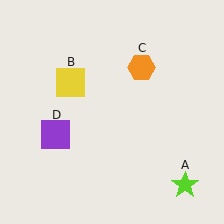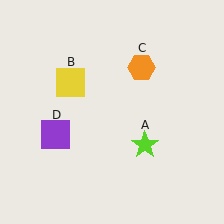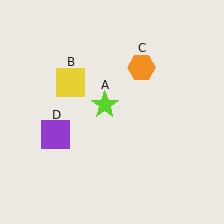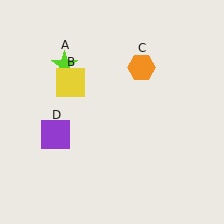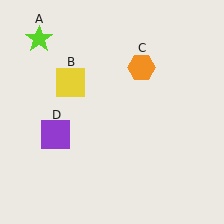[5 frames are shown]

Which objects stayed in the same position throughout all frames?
Yellow square (object B) and orange hexagon (object C) and purple square (object D) remained stationary.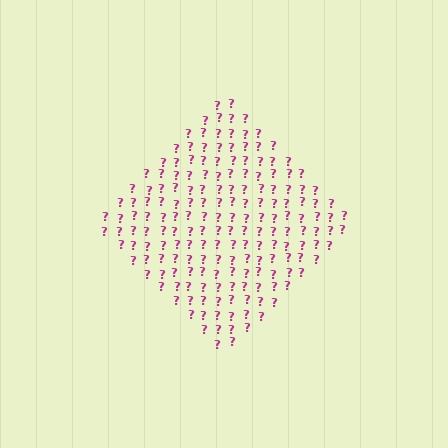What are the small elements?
The small elements are question marks.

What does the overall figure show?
The overall figure shows a diamond.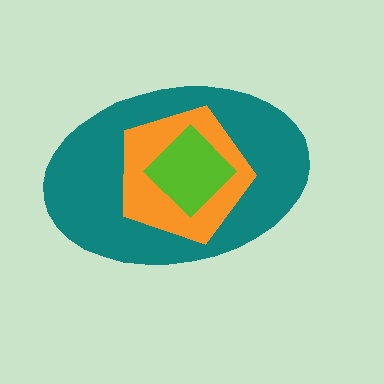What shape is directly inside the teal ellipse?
The orange pentagon.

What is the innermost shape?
The lime diamond.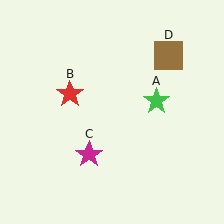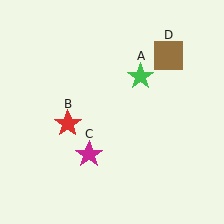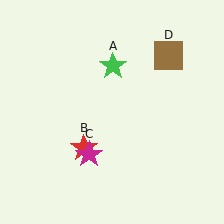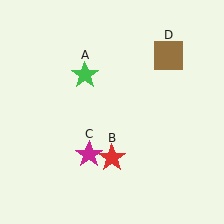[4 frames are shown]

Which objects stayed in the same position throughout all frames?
Magenta star (object C) and brown square (object D) remained stationary.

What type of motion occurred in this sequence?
The green star (object A), red star (object B) rotated counterclockwise around the center of the scene.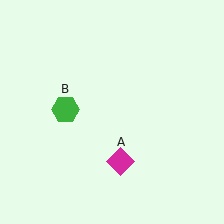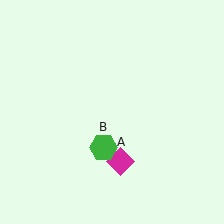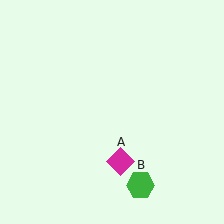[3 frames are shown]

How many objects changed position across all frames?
1 object changed position: green hexagon (object B).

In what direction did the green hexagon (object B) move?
The green hexagon (object B) moved down and to the right.